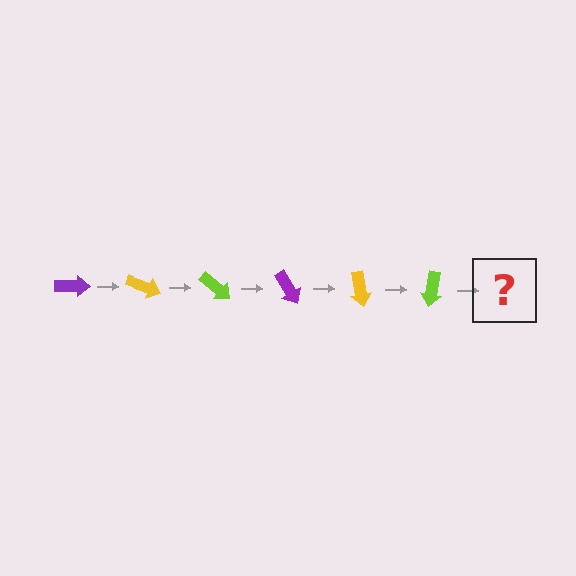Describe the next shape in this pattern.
It should be a purple arrow, rotated 120 degrees from the start.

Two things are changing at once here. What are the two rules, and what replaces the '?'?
The two rules are that it rotates 20 degrees each step and the color cycles through purple, yellow, and lime. The '?' should be a purple arrow, rotated 120 degrees from the start.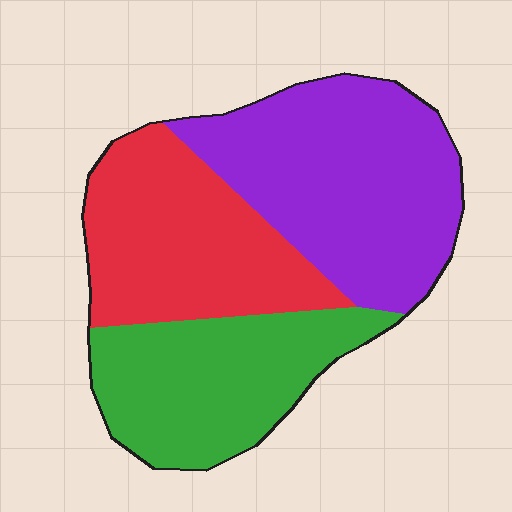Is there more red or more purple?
Purple.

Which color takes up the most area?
Purple, at roughly 40%.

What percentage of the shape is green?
Green takes up between a sixth and a third of the shape.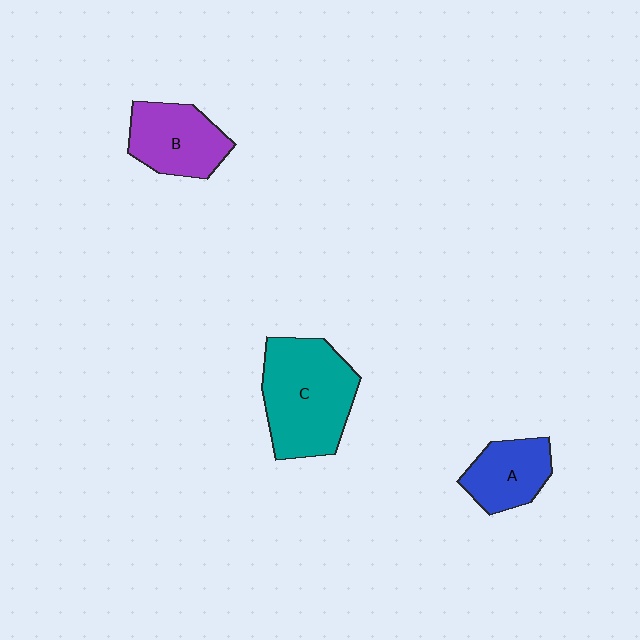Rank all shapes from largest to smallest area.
From largest to smallest: C (teal), B (purple), A (blue).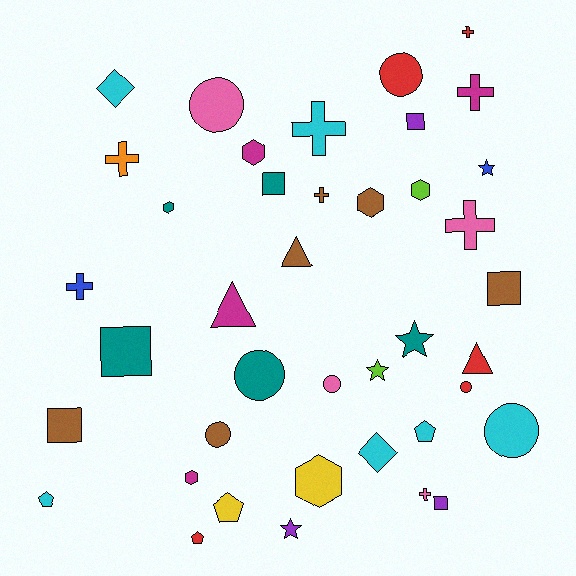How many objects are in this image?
There are 40 objects.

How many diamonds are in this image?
There are 2 diamonds.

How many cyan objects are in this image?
There are 6 cyan objects.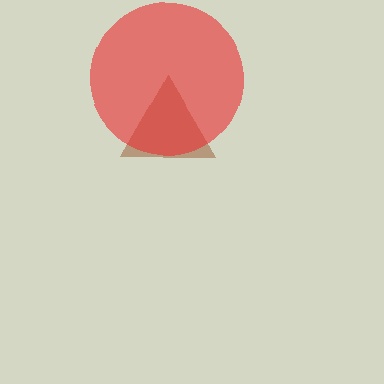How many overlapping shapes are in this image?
There are 2 overlapping shapes in the image.